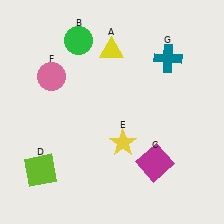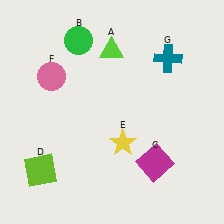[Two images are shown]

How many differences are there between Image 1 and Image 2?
There is 1 difference between the two images.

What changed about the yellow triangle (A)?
In Image 1, A is yellow. In Image 2, it changed to lime.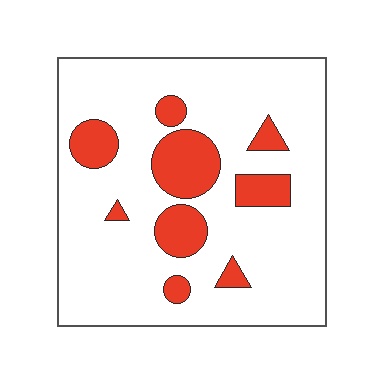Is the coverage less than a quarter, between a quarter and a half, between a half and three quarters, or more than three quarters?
Less than a quarter.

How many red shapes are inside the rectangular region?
9.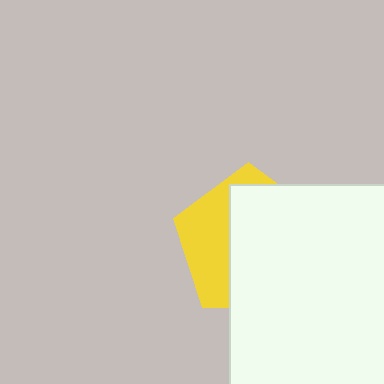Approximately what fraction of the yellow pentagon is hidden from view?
Roughly 64% of the yellow pentagon is hidden behind the white square.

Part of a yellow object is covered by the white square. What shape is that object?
It is a pentagon.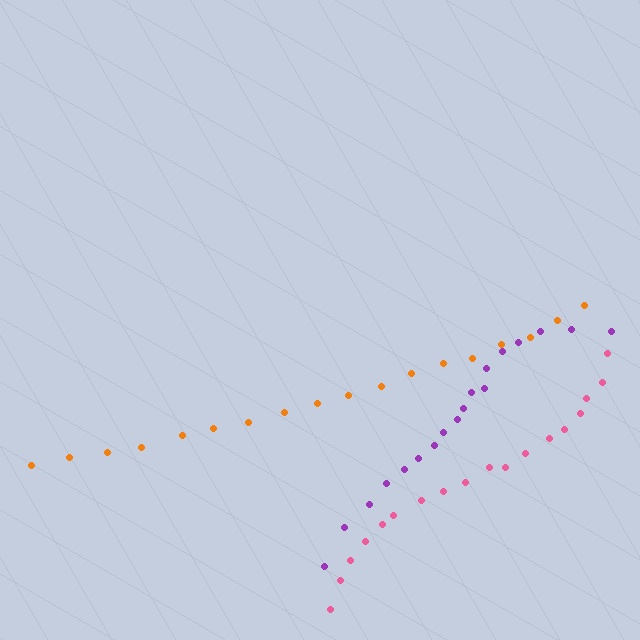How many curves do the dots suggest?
There are 3 distinct paths.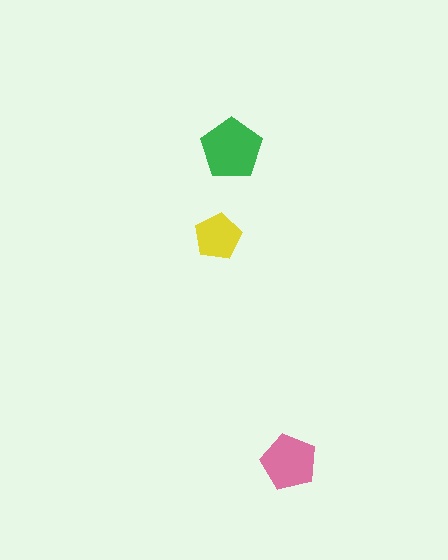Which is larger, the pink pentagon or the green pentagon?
The green one.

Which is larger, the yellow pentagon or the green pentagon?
The green one.